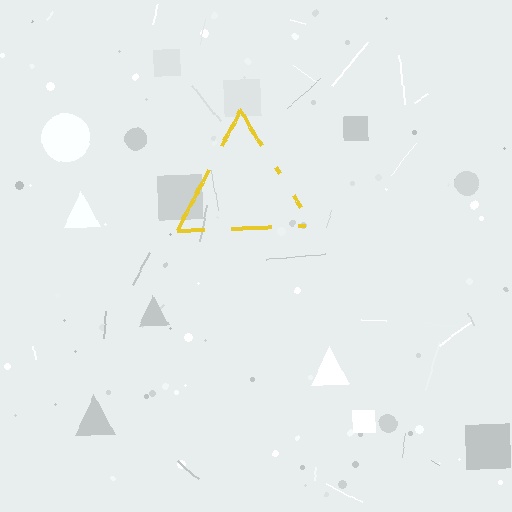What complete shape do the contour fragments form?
The contour fragments form a triangle.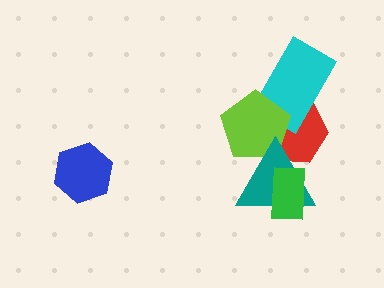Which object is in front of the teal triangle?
The green rectangle is in front of the teal triangle.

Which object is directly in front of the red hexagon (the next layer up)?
The cyan rectangle is directly in front of the red hexagon.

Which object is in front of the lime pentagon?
The teal triangle is in front of the lime pentagon.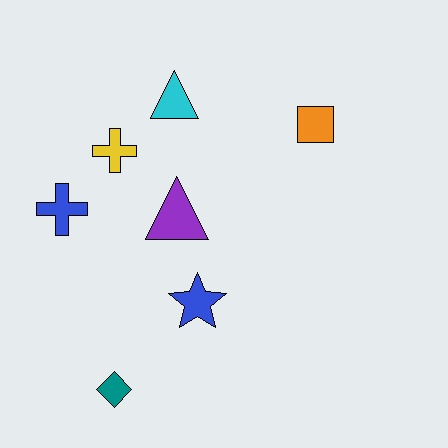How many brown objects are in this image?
There are no brown objects.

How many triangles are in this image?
There are 2 triangles.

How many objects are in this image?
There are 7 objects.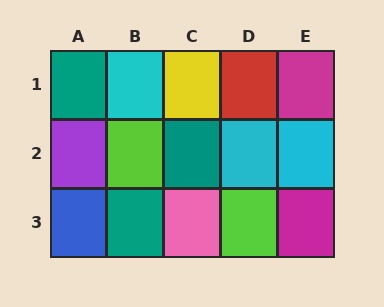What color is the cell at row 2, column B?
Lime.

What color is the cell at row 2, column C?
Teal.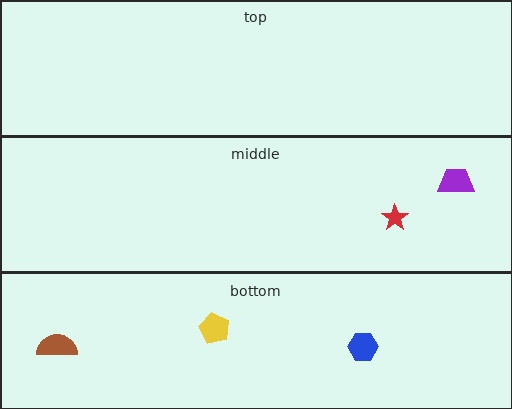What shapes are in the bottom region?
The yellow pentagon, the brown semicircle, the blue hexagon.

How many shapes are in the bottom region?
3.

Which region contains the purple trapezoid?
The middle region.